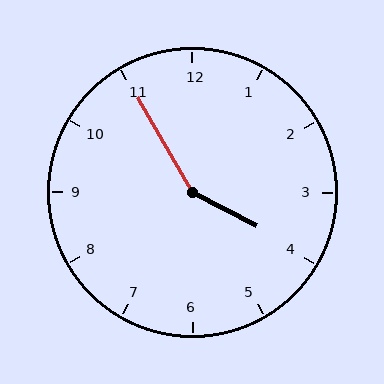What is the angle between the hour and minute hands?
Approximately 148 degrees.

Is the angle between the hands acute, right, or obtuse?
It is obtuse.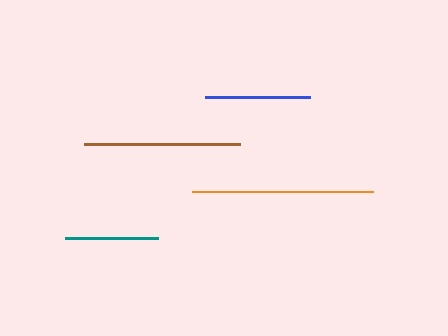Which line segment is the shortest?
The teal line is the shortest at approximately 94 pixels.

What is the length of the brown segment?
The brown segment is approximately 156 pixels long.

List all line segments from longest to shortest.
From longest to shortest: orange, brown, blue, teal.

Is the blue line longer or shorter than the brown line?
The brown line is longer than the blue line.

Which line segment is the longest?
The orange line is the longest at approximately 181 pixels.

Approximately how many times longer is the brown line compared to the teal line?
The brown line is approximately 1.7 times the length of the teal line.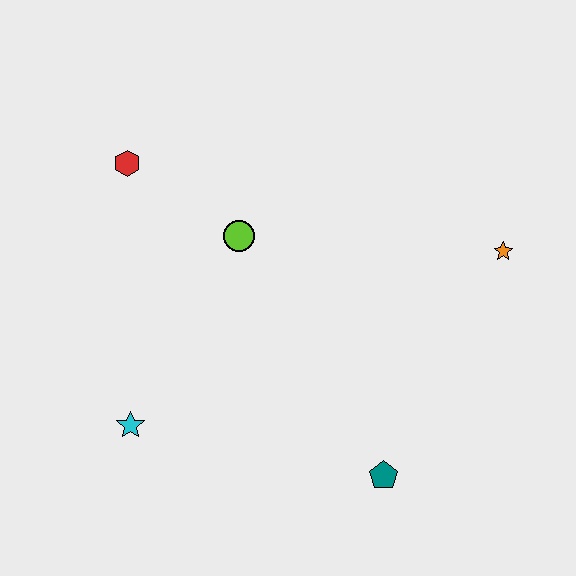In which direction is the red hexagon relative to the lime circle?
The red hexagon is to the left of the lime circle.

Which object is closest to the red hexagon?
The lime circle is closest to the red hexagon.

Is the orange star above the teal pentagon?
Yes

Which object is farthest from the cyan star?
The orange star is farthest from the cyan star.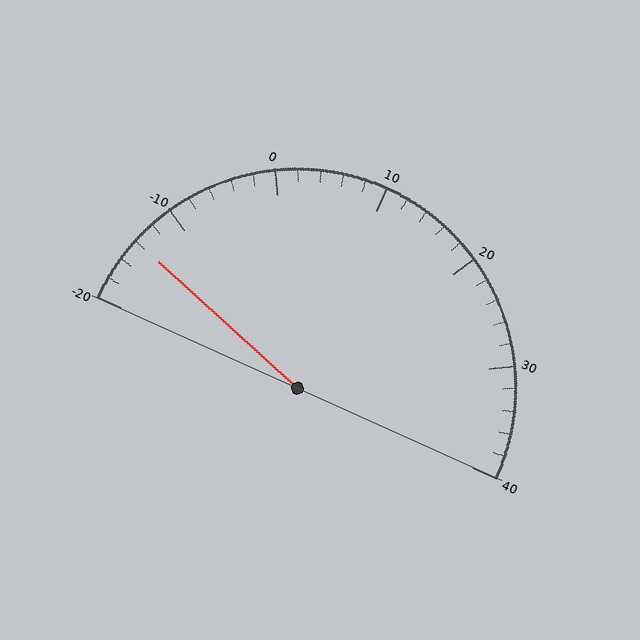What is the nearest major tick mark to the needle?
The nearest major tick mark is -10.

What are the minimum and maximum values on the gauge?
The gauge ranges from -20 to 40.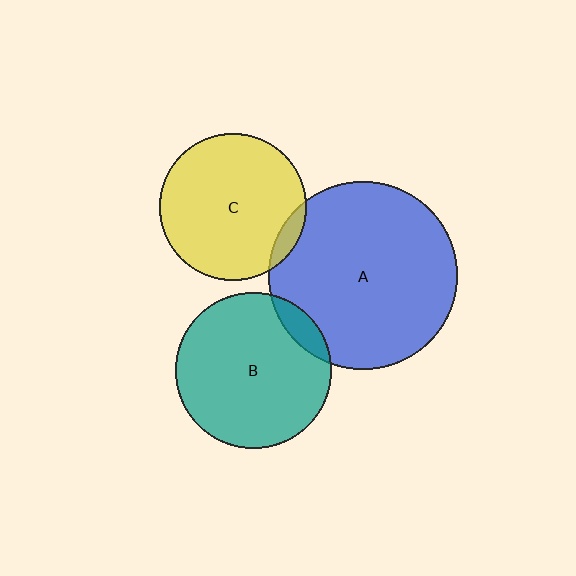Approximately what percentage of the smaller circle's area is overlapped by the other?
Approximately 10%.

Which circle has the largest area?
Circle A (blue).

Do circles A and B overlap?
Yes.